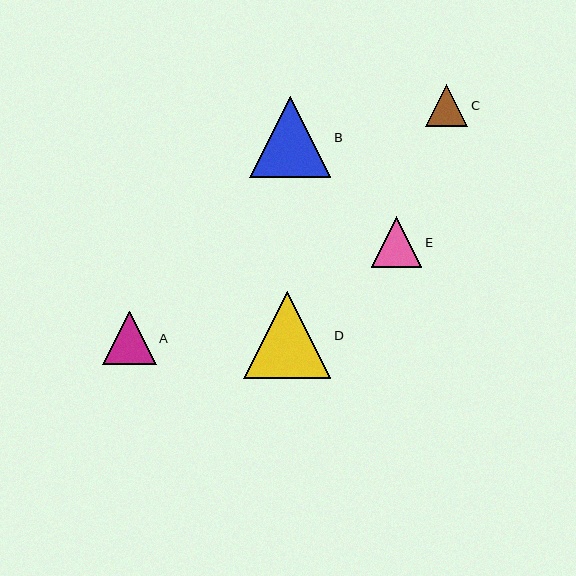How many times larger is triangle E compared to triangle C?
Triangle E is approximately 1.2 times the size of triangle C.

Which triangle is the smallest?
Triangle C is the smallest with a size of approximately 42 pixels.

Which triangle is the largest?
Triangle D is the largest with a size of approximately 87 pixels.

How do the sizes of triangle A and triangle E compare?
Triangle A and triangle E are approximately the same size.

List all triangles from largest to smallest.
From largest to smallest: D, B, A, E, C.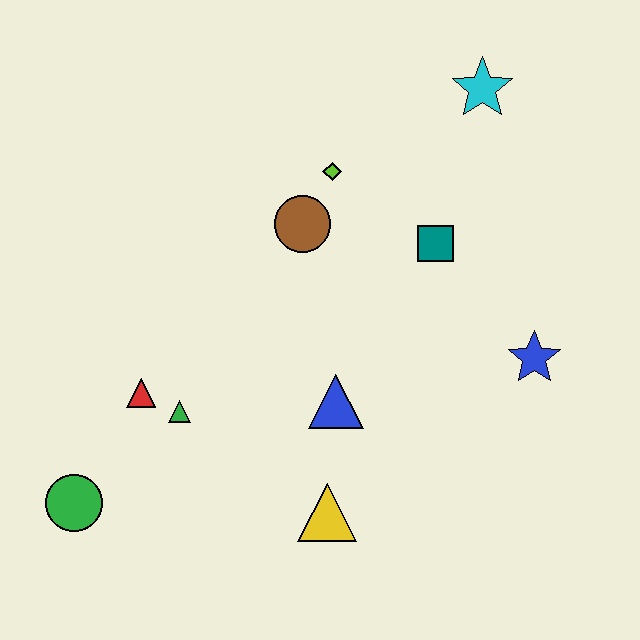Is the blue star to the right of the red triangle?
Yes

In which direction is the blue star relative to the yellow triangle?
The blue star is to the right of the yellow triangle.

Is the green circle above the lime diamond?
No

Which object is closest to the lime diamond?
The brown circle is closest to the lime diamond.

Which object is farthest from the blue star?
The green circle is farthest from the blue star.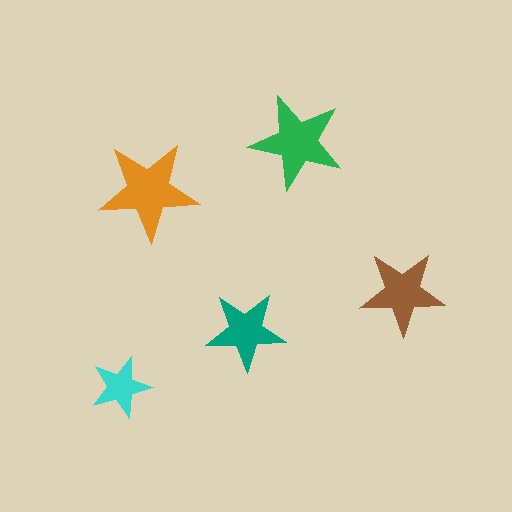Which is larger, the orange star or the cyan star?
The orange one.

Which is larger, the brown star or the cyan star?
The brown one.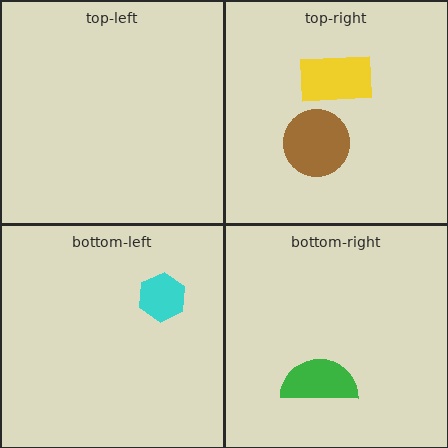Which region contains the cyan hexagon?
The bottom-left region.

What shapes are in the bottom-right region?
The green semicircle.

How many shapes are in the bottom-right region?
1.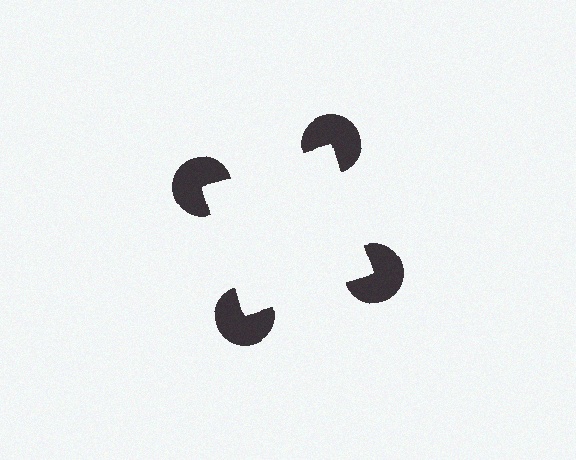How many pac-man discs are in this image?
There are 4 — one at each vertex of the illusory square.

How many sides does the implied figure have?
4 sides.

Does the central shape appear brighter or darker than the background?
It typically appears slightly brighter than the background, even though no actual brightness change is drawn.